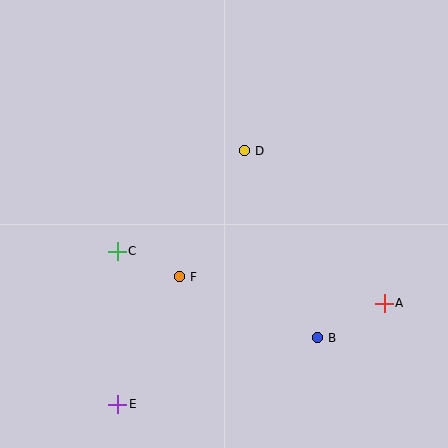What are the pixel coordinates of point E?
Point E is at (118, 404).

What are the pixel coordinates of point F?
Point F is at (179, 277).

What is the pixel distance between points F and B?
The distance between F and B is 151 pixels.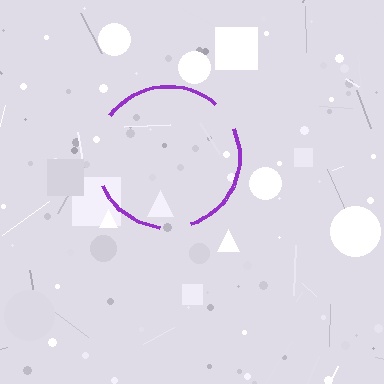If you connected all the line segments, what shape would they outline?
They would outline a circle.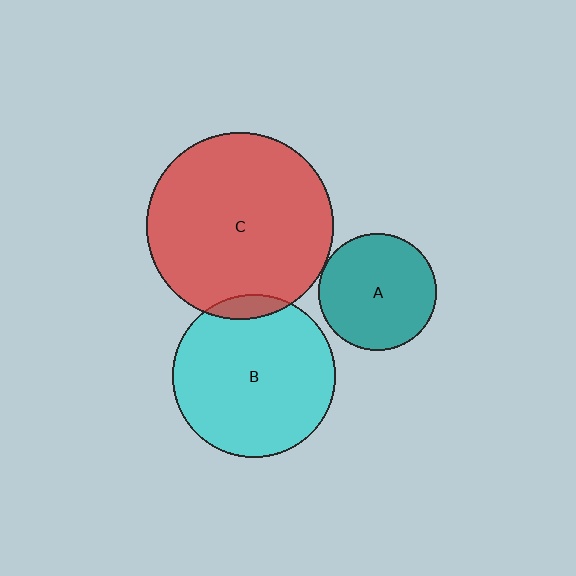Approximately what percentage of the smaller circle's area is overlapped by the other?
Approximately 5%.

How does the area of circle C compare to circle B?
Approximately 1.3 times.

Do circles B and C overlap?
Yes.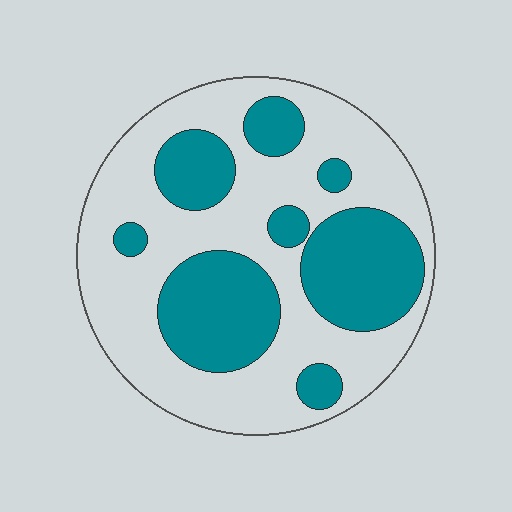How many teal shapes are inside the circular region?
8.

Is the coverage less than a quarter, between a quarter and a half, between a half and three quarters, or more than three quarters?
Between a quarter and a half.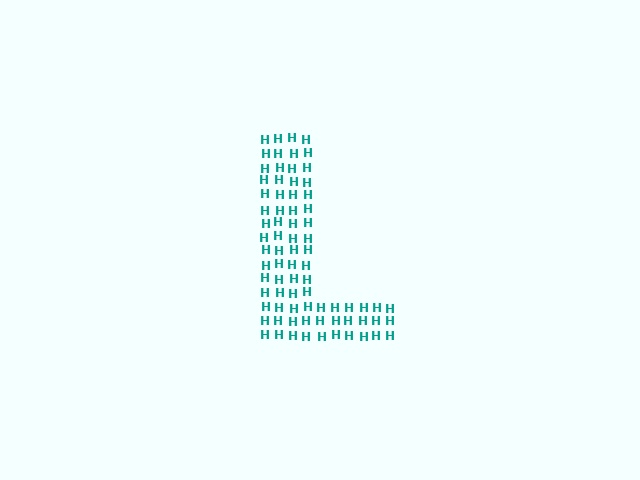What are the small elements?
The small elements are letter H's.